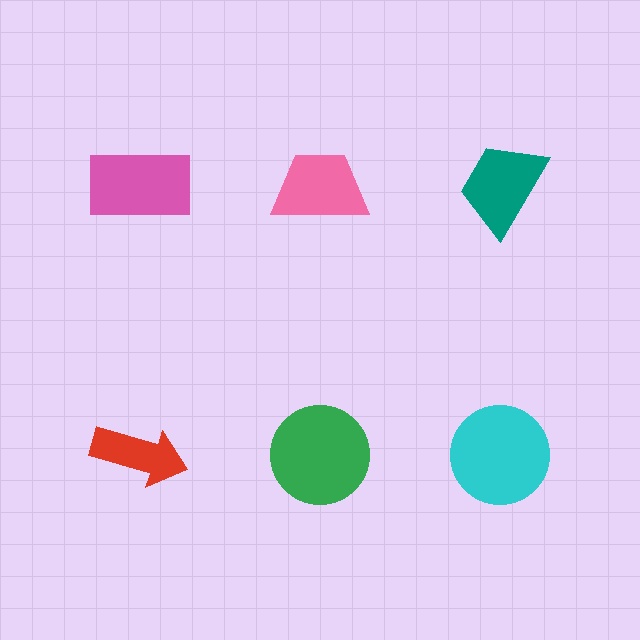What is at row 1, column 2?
A pink trapezoid.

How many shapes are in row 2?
3 shapes.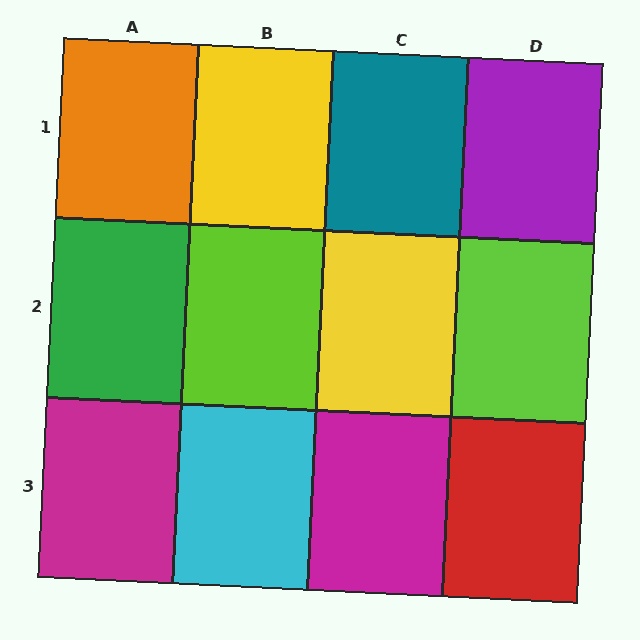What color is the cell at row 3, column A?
Magenta.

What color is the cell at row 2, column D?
Lime.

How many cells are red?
1 cell is red.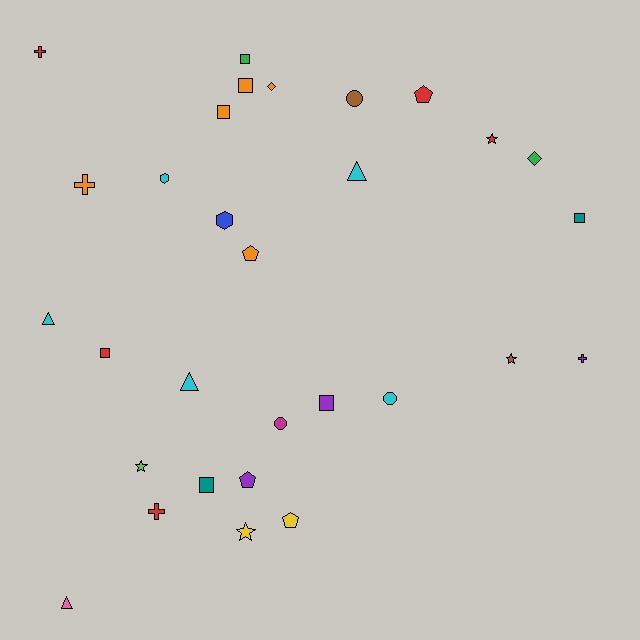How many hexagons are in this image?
There are 2 hexagons.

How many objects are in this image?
There are 30 objects.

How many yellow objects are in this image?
There are 2 yellow objects.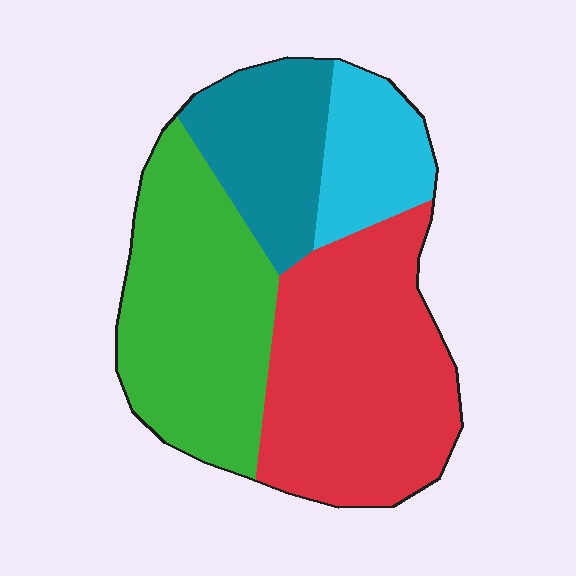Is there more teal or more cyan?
Teal.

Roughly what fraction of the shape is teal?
Teal takes up less than a quarter of the shape.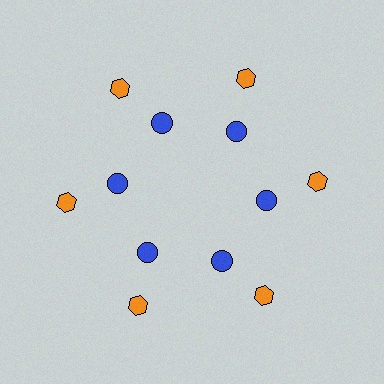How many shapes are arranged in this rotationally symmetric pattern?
There are 12 shapes, arranged in 6 groups of 2.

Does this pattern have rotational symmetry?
Yes, this pattern has 6-fold rotational symmetry. It looks the same after rotating 60 degrees around the center.